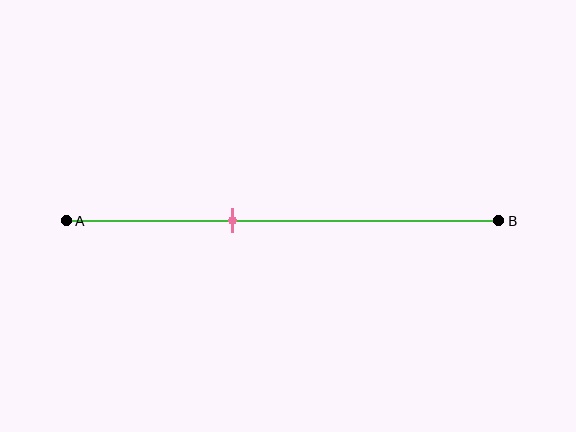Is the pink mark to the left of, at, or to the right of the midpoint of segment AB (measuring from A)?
The pink mark is to the left of the midpoint of segment AB.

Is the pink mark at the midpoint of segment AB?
No, the mark is at about 40% from A, not at the 50% midpoint.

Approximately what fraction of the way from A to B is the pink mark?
The pink mark is approximately 40% of the way from A to B.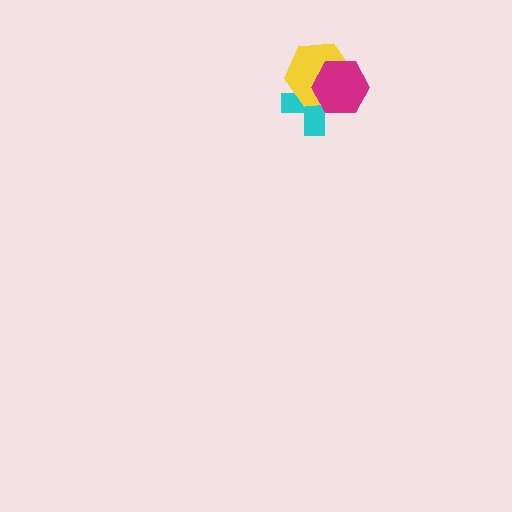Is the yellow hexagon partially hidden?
Yes, it is partially covered by another shape.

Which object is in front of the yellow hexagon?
The magenta hexagon is in front of the yellow hexagon.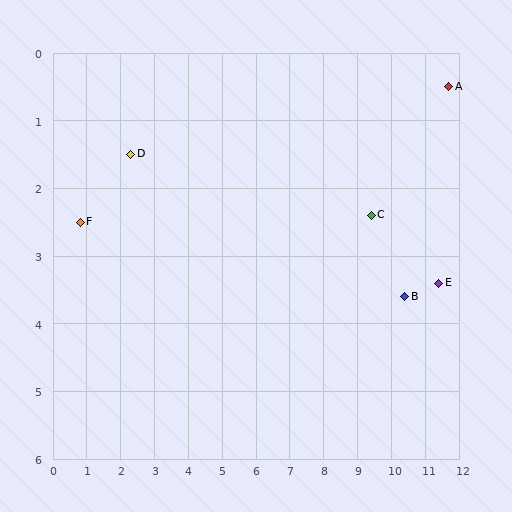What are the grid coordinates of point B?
Point B is at approximately (10.4, 3.6).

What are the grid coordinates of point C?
Point C is at approximately (9.4, 2.4).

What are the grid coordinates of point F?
Point F is at approximately (0.8, 2.5).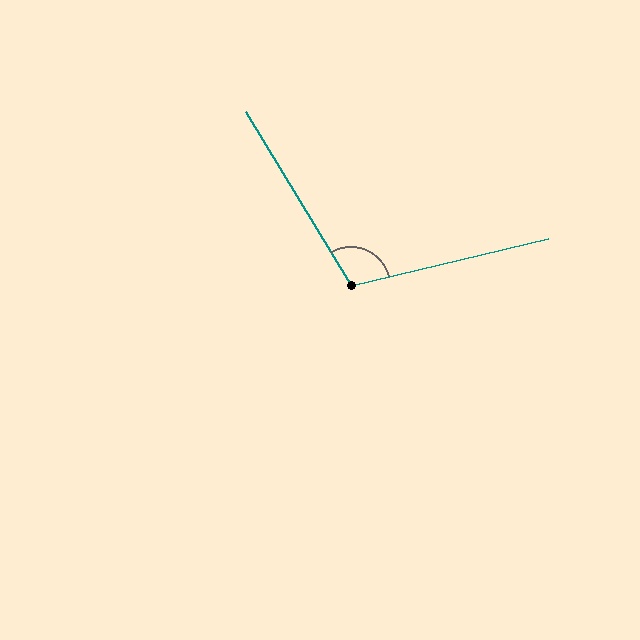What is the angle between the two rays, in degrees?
Approximately 108 degrees.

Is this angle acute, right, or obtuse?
It is obtuse.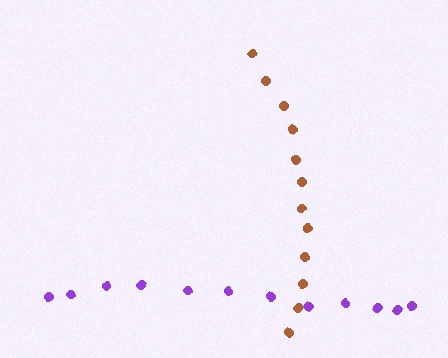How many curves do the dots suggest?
There are 2 distinct paths.